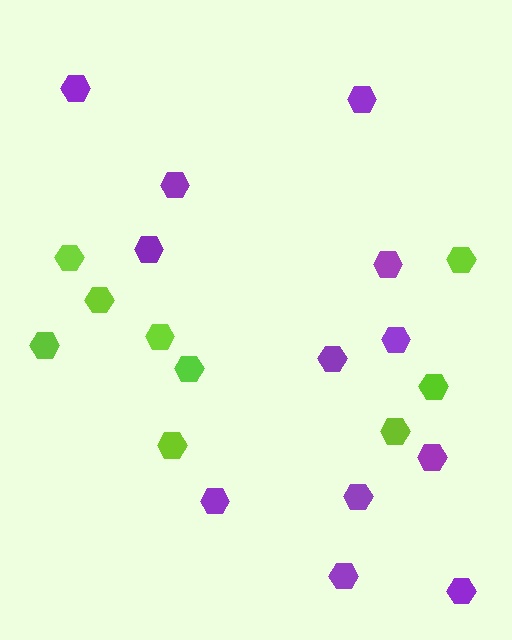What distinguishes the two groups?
There are 2 groups: one group of lime hexagons (9) and one group of purple hexagons (12).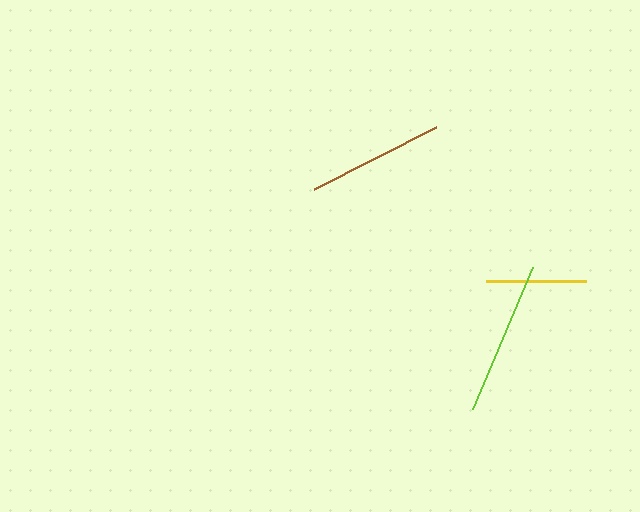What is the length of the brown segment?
The brown segment is approximately 137 pixels long.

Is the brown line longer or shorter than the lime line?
The lime line is longer than the brown line.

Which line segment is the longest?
The lime line is the longest at approximately 154 pixels.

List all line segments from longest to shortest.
From longest to shortest: lime, brown, yellow.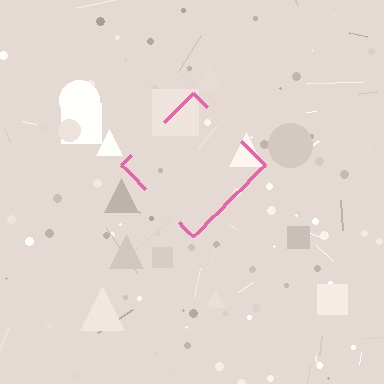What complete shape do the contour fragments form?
The contour fragments form a diamond.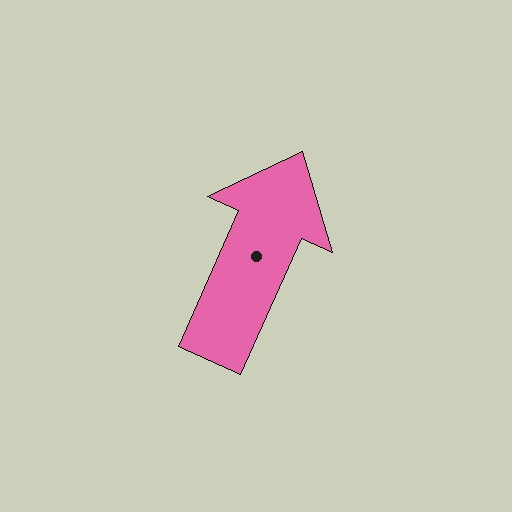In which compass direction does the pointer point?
Northeast.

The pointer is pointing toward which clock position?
Roughly 1 o'clock.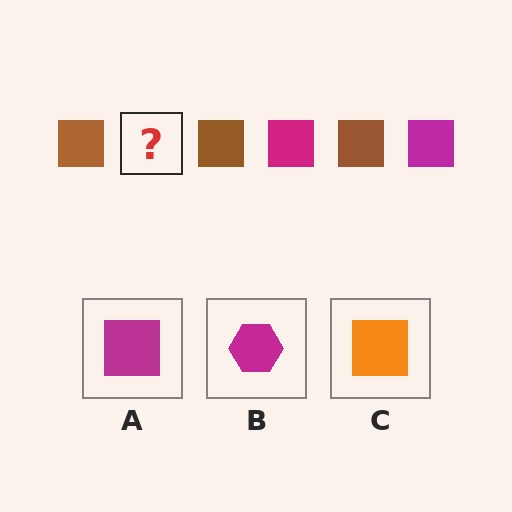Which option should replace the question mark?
Option A.